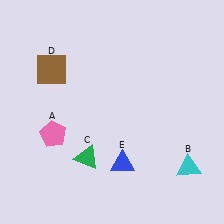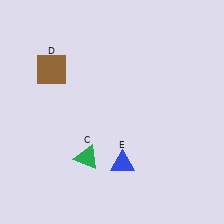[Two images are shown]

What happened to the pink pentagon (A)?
The pink pentagon (A) was removed in Image 2. It was in the bottom-left area of Image 1.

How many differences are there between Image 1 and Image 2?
There are 2 differences between the two images.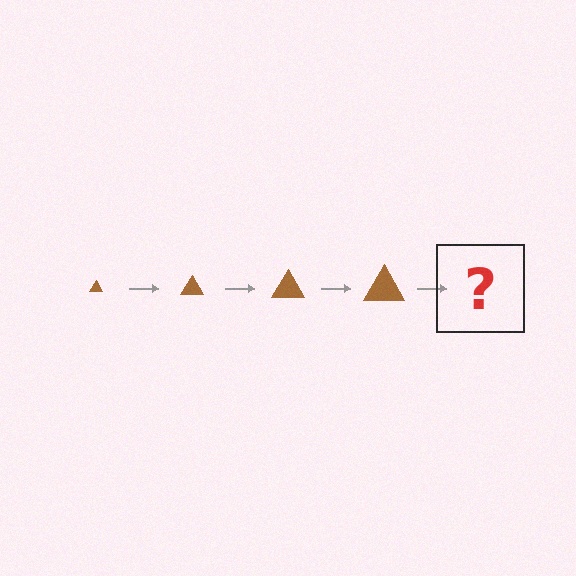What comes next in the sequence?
The next element should be a brown triangle, larger than the previous one.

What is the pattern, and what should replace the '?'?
The pattern is that the triangle gets progressively larger each step. The '?' should be a brown triangle, larger than the previous one.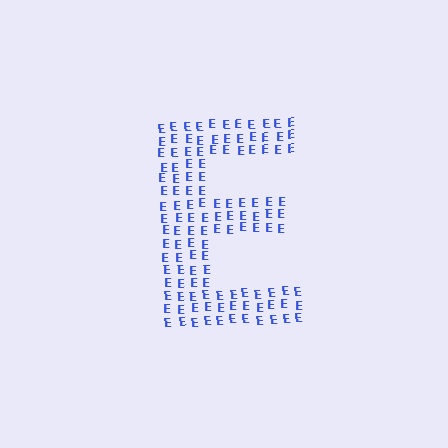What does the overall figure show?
The overall figure shows the letter E.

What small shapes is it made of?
It is made of small letter E's.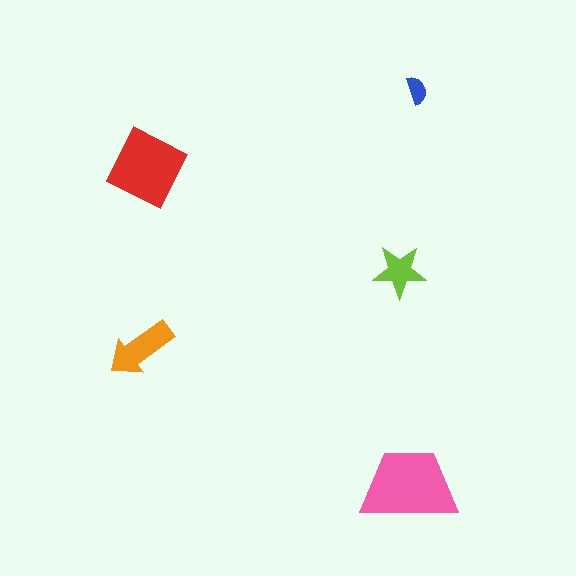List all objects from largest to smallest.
The pink trapezoid, the red diamond, the orange arrow, the lime star, the blue semicircle.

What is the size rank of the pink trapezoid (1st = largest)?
1st.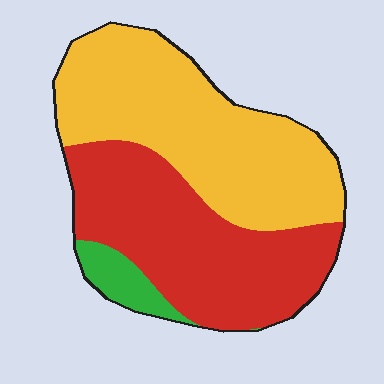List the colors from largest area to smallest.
From largest to smallest: yellow, red, green.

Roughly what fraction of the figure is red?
Red covers 44% of the figure.